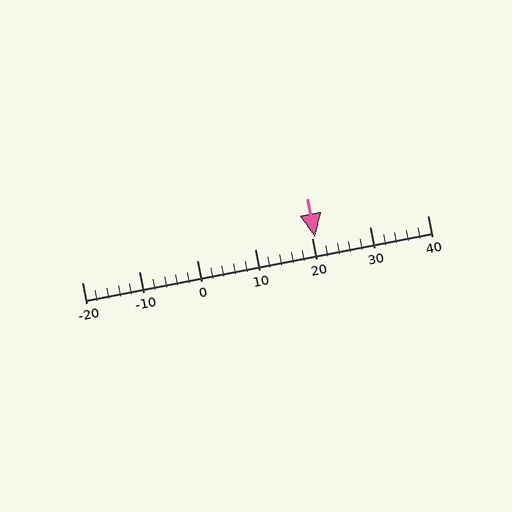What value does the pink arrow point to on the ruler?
The pink arrow points to approximately 20.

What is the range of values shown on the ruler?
The ruler shows values from -20 to 40.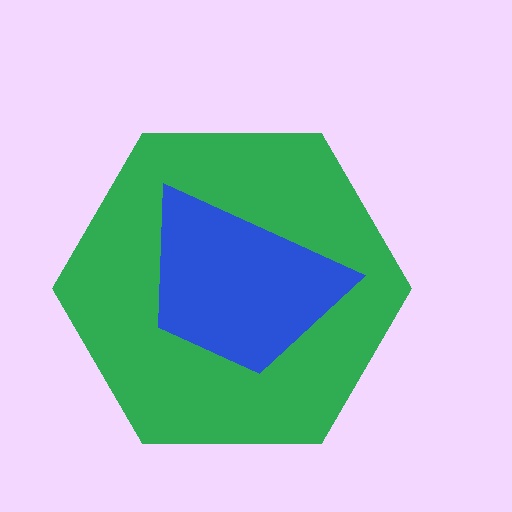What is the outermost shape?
The green hexagon.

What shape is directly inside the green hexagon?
The blue trapezoid.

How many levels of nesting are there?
2.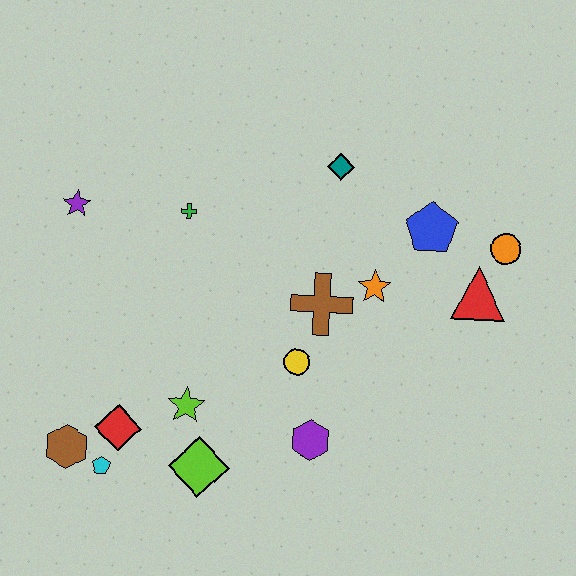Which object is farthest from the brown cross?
The brown hexagon is farthest from the brown cross.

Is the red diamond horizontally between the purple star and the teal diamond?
Yes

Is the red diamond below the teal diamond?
Yes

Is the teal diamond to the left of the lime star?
No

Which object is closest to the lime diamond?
The lime star is closest to the lime diamond.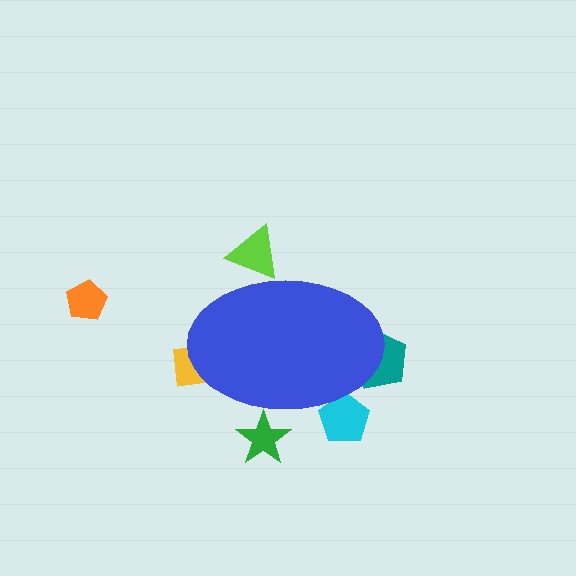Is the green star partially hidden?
Yes, the green star is partially hidden behind the blue ellipse.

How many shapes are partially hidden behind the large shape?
5 shapes are partially hidden.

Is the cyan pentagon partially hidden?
Yes, the cyan pentagon is partially hidden behind the blue ellipse.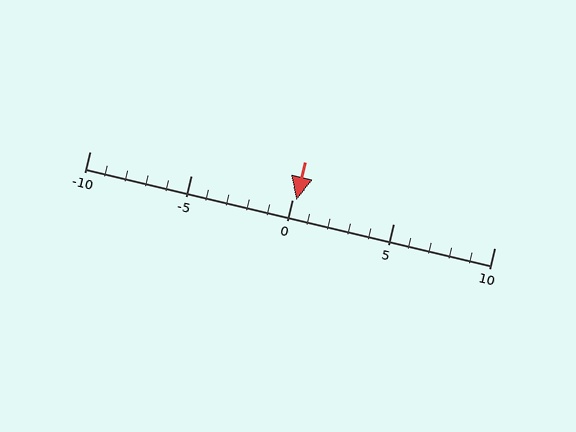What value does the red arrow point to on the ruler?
The red arrow points to approximately 0.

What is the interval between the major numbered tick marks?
The major tick marks are spaced 5 units apart.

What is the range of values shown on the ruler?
The ruler shows values from -10 to 10.